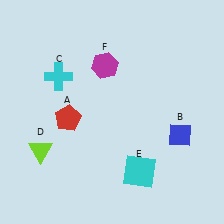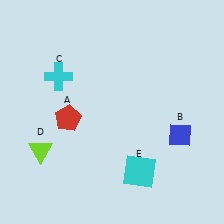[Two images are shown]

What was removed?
The magenta hexagon (F) was removed in Image 2.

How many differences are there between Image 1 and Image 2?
There is 1 difference between the two images.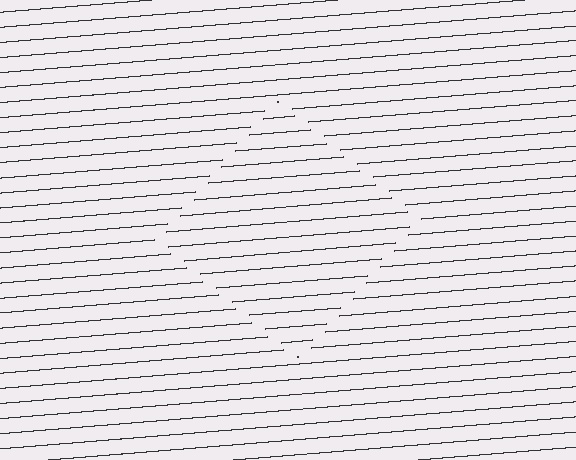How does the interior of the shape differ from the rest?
The interior of the shape contains the same grating, shifted by half a period — the contour is defined by the phase discontinuity where line-ends from the inner and outer gratings abut.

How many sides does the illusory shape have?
4 sides — the line-ends trace a square.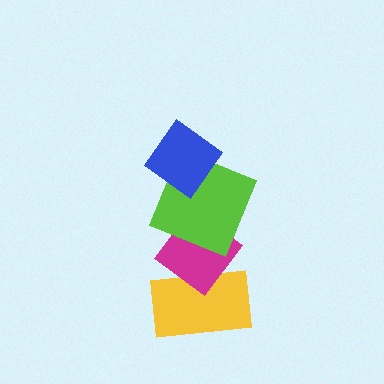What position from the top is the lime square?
The lime square is 2nd from the top.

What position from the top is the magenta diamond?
The magenta diamond is 3rd from the top.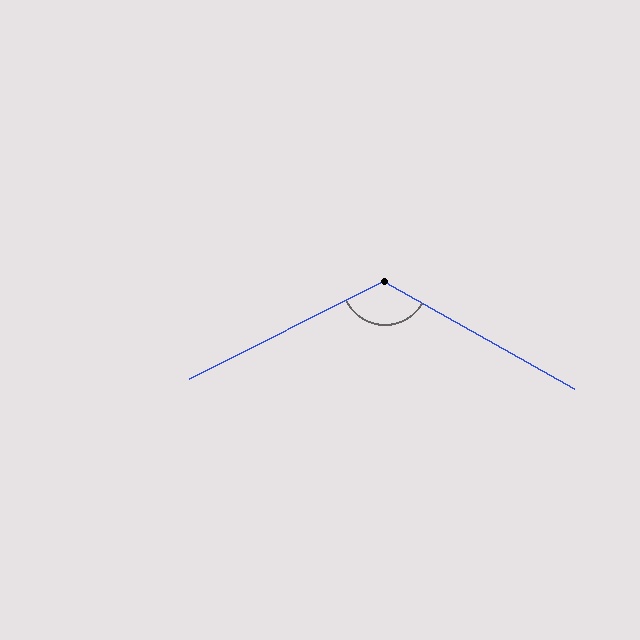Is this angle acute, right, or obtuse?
It is obtuse.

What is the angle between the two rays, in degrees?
Approximately 124 degrees.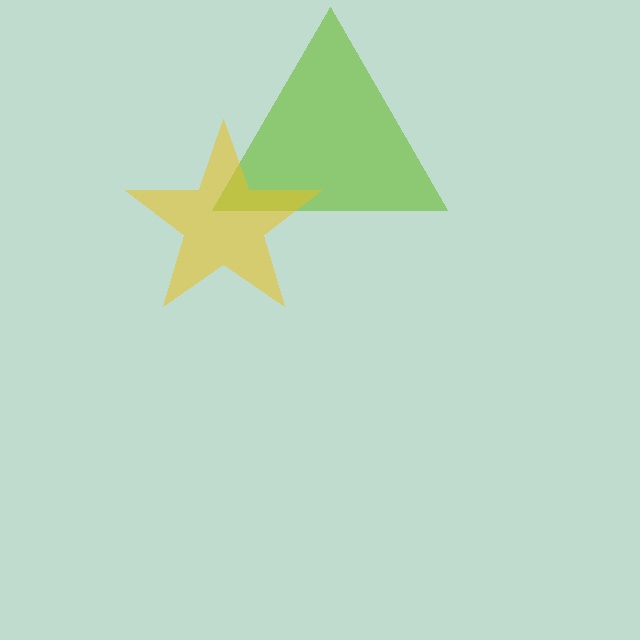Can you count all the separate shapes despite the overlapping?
Yes, there are 2 separate shapes.